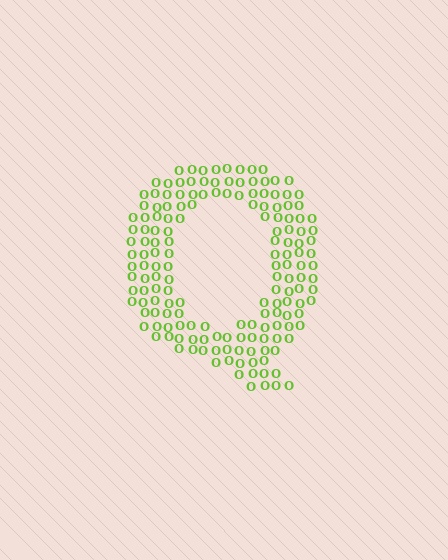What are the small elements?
The small elements are letter O's.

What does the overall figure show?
The overall figure shows the letter Q.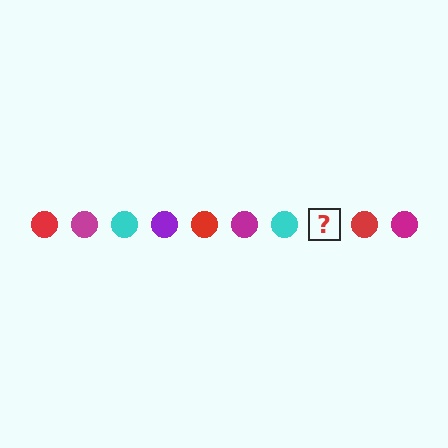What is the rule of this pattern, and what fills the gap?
The rule is that the pattern cycles through red, magenta, cyan, purple circles. The gap should be filled with a purple circle.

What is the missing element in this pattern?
The missing element is a purple circle.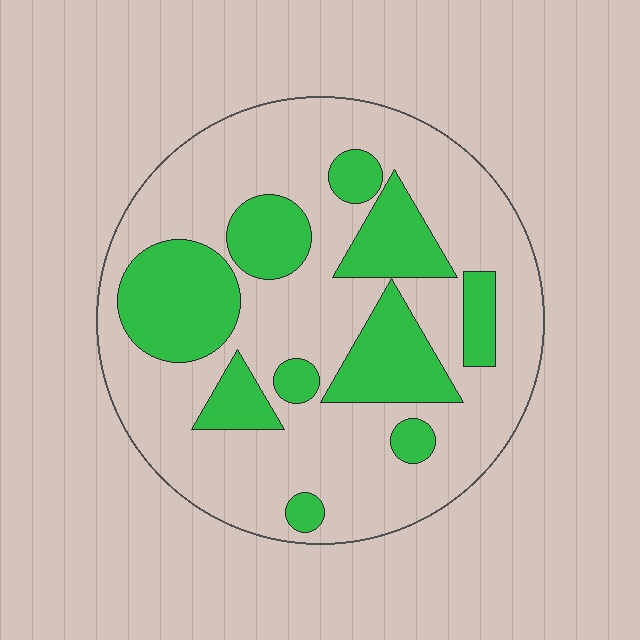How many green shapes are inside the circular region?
10.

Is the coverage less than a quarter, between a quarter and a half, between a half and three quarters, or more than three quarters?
Between a quarter and a half.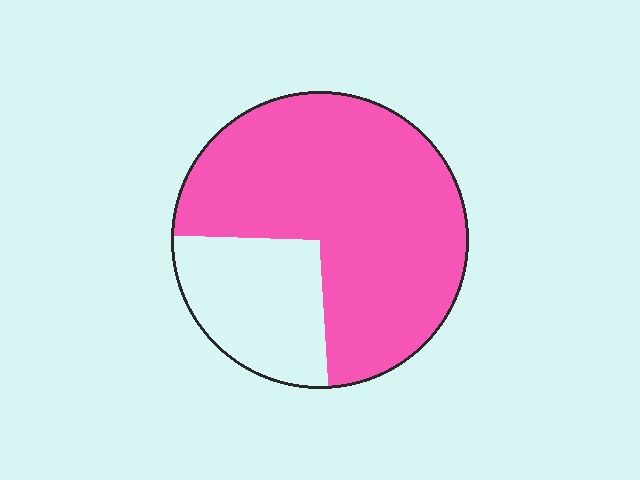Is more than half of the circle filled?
Yes.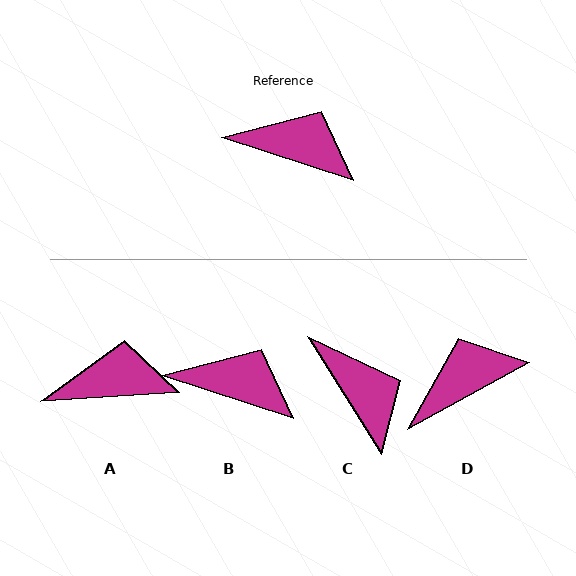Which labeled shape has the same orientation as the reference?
B.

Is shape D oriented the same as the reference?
No, it is off by about 46 degrees.